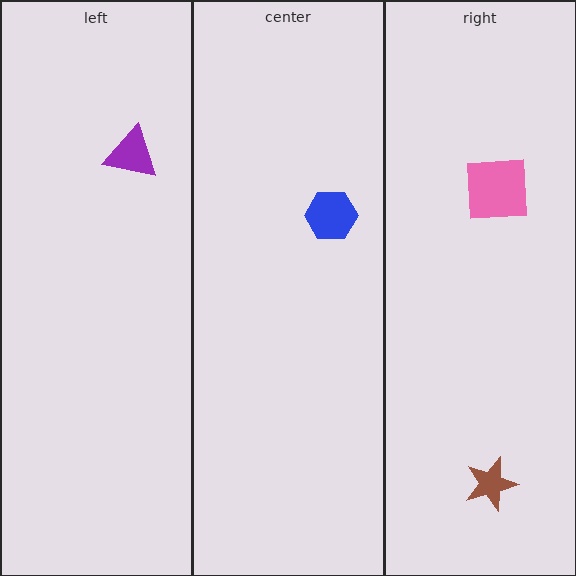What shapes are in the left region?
The purple triangle.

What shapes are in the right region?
The brown star, the pink square.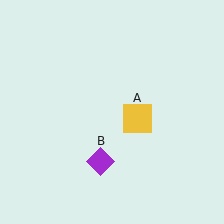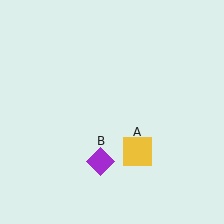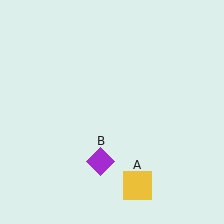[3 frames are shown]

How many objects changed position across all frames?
1 object changed position: yellow square (object A).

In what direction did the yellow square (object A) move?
The yellow square (object A) moved down.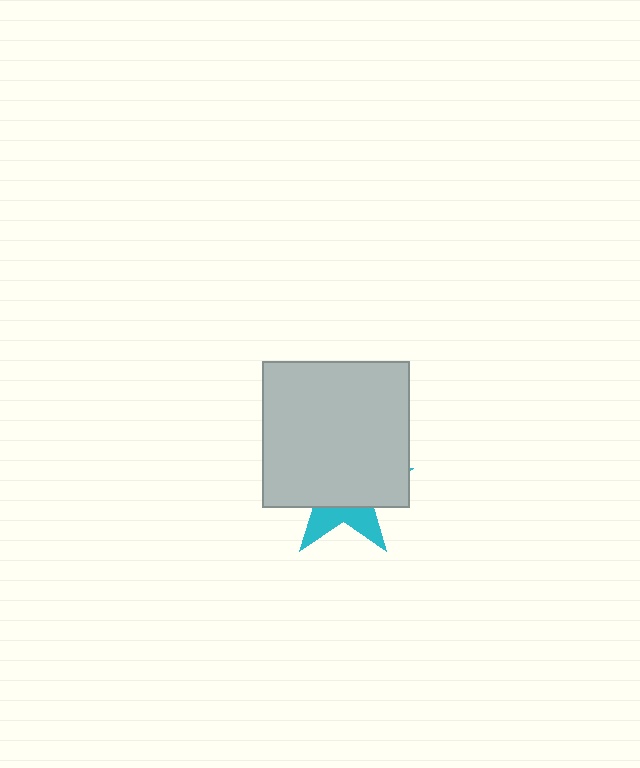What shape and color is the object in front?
The object in front is a light gray square.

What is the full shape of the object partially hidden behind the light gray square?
The partially hidden object is a cyan star.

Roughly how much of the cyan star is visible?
A small part of it is visible (roughly 30%).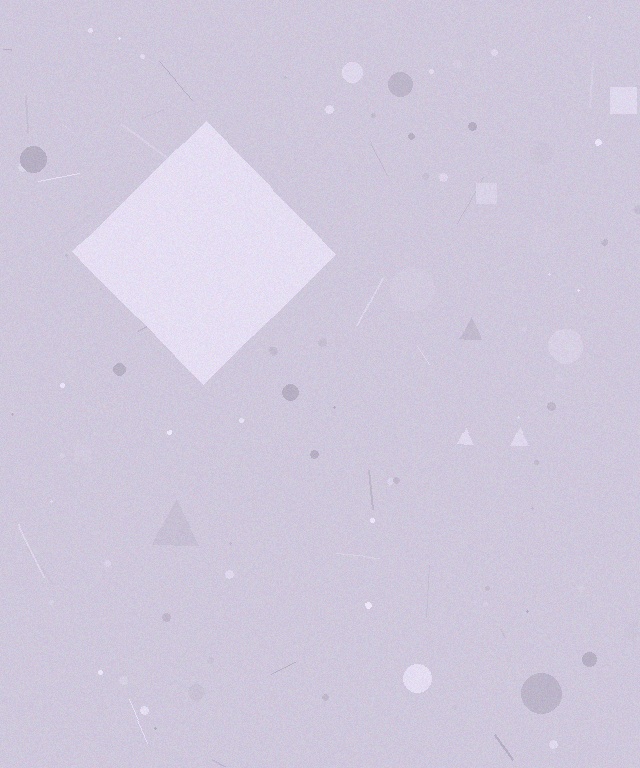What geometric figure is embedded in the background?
A diamond is embedded in the background.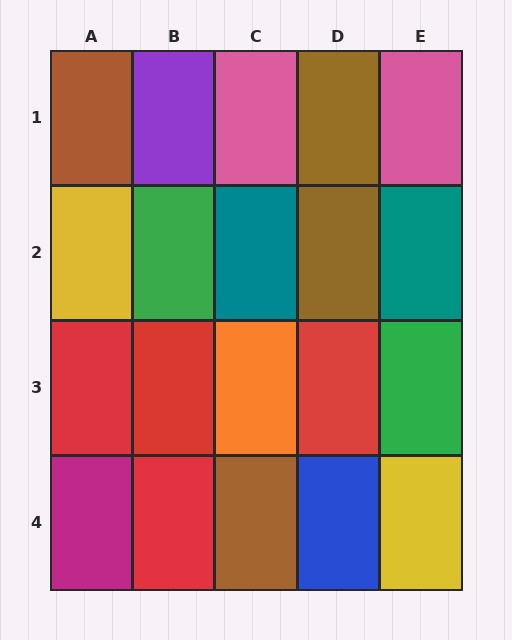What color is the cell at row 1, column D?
Brown.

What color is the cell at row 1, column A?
Brown.